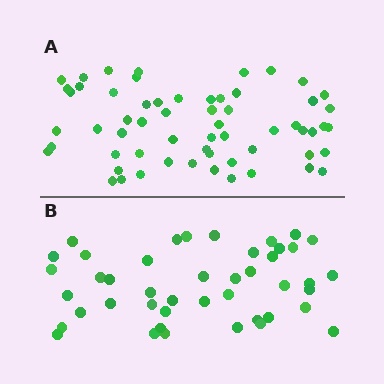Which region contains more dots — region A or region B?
Region A (the top region) has more dots.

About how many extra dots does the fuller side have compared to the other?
Region A has approximately 15 more dots than region B.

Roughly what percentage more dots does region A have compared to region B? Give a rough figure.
About 35% more.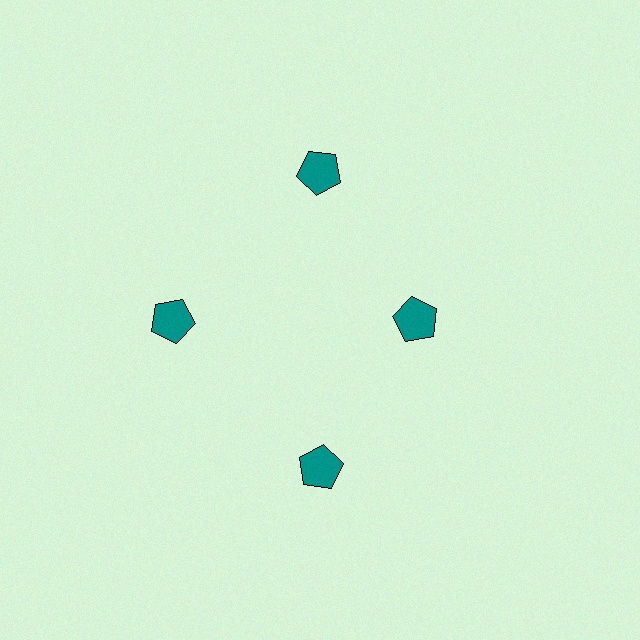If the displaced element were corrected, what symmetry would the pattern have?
It would have 4-fold rotational symmetry — the pattern would map onto itself every 90 degrees.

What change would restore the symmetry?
The symmetry would be restored by moving it outward, back onto the ring so that all 4 pentagons sit at equal angles and equal distance from the center.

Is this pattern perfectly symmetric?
No. The 4 teal pentagons are arranged in a ring, but one element near the 3 o'clock position is pulled inward toward the center, breaking the 4-fold rotational symmetry.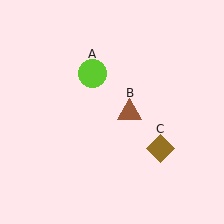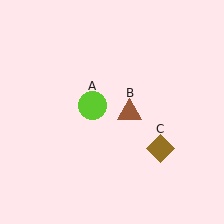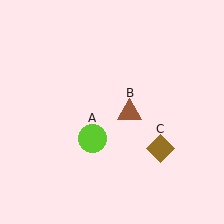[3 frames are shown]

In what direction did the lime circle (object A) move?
The lime circle (object A) moved down.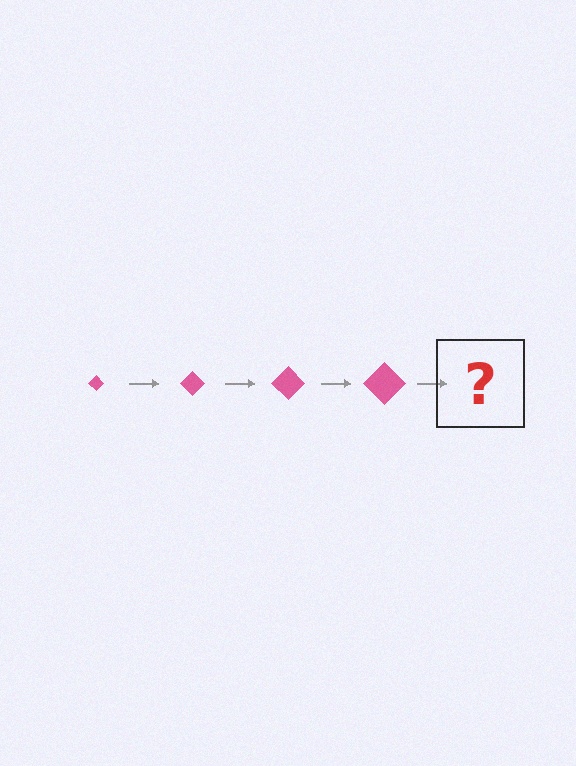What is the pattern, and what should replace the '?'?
The pattern is that the diamond gets progressively larger each step. The '?' should be a pink diamond, larger than the previous one.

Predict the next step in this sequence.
The next step is a pink diamond, larger than the previous one.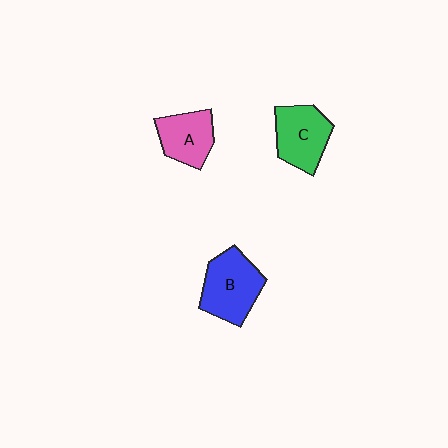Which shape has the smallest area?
Shape A (pink).